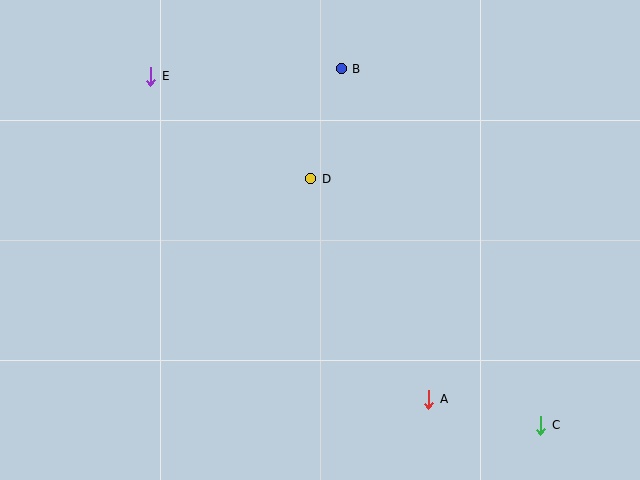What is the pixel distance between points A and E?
The distance between A and E is 426 pixels.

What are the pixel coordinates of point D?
Point D is at (311, 179).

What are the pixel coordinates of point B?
Point B is at (341, 69).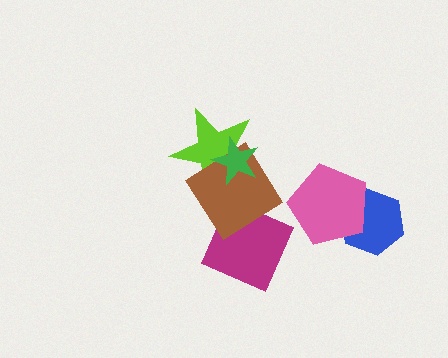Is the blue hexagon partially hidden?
Yes, it is partially covered by another shape.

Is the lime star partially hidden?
Yes, it is partially covered by another shape.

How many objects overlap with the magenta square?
1 object overlaps with the magenta square.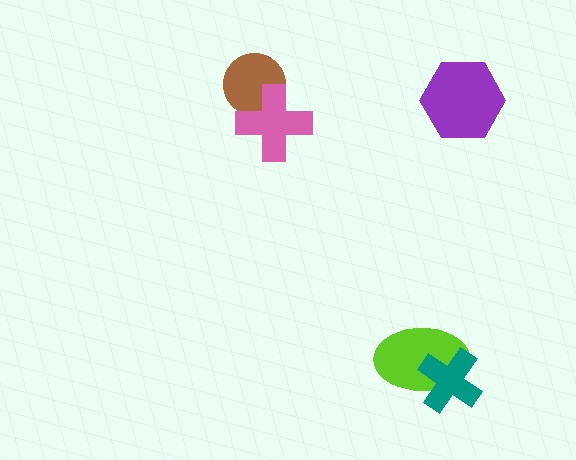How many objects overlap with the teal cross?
1 object overlaps with the teal cross.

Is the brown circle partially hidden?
Yes, it is partially covered by another shape.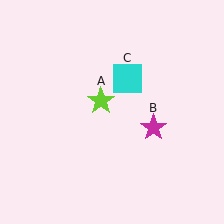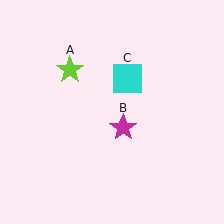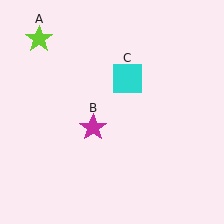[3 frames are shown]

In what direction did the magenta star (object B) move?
The magenta star (object B) moved left.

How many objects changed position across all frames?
2 objects changed position: lime star (object A), magenta star (object B).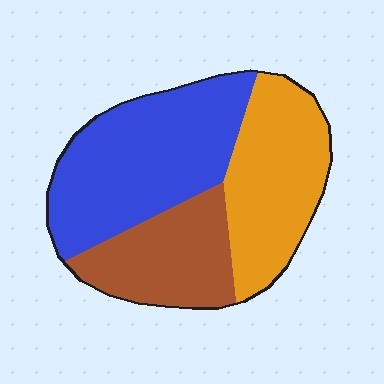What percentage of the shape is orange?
Orange takes up about one third (1/3) of the shape.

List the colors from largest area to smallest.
From largest to smallest: blue, orange, brown.